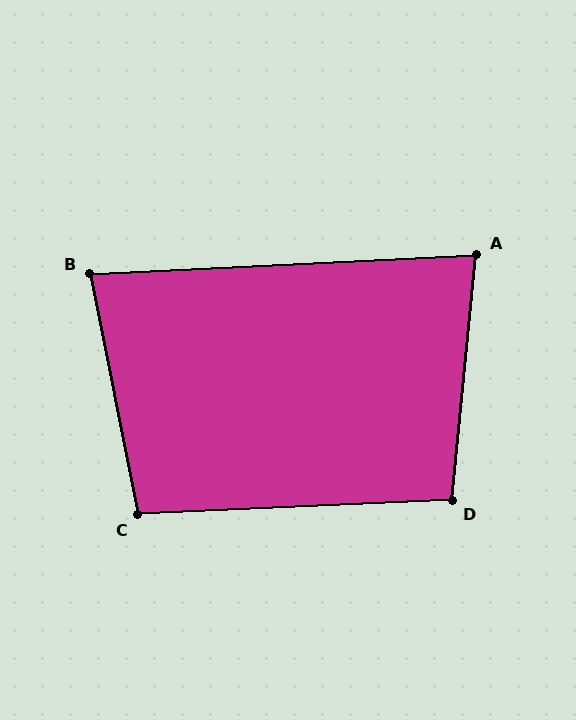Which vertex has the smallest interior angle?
A, at approximately 82 degrees.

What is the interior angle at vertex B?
Approximately 82 degrees (acute).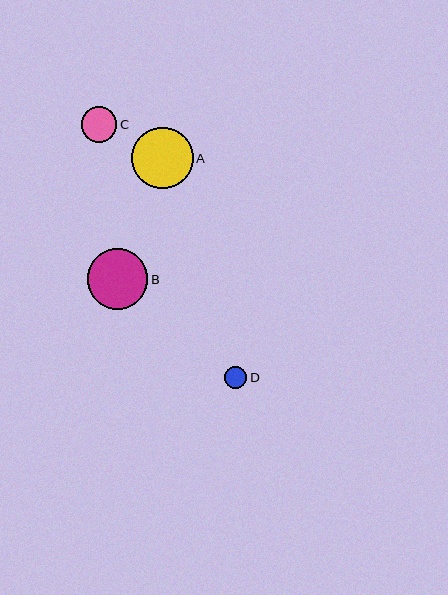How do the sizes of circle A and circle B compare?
Circle A and circle B are approximately the same size.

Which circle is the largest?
Circle A is the largest with a size of approximately 62 pixels.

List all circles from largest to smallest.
From largest to smallest: A, B, C, D.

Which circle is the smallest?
Circle D is the smallest with a size of approximately 22 pixels.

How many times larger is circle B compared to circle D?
Circle B is approximately 2.8 times the size of circle D.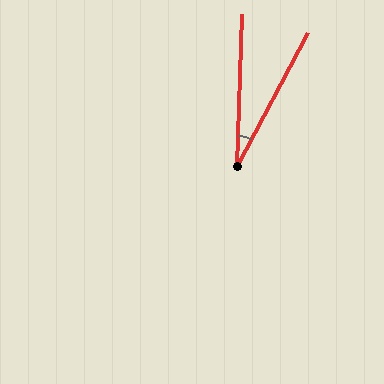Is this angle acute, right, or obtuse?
It is acute.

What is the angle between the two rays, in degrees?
Approximately 26 degrees.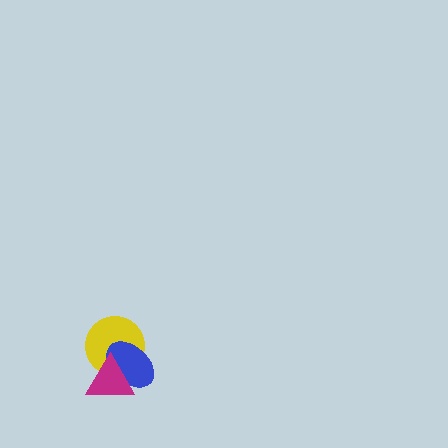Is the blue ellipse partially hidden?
Yes, it is partially covered by another shape.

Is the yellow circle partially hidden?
Yes, it is partially covered by another shape.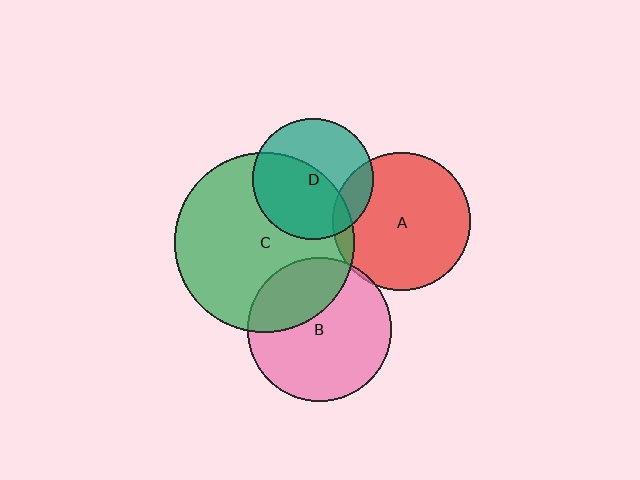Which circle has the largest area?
Circle C (green).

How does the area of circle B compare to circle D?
Approximately 1.4 times.